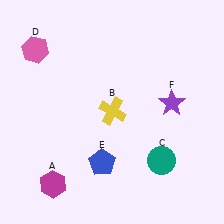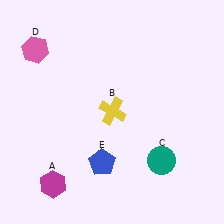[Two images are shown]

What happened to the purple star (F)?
The purple star (F) was removed in Image 2. It was in the top-right area of Image 1.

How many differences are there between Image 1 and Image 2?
There is 1 difference between the two images.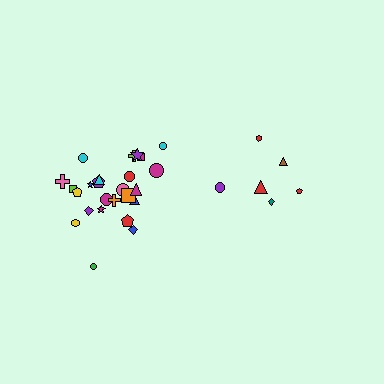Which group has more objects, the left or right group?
The left group.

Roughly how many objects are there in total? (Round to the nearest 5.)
Roughly 30 objects in total.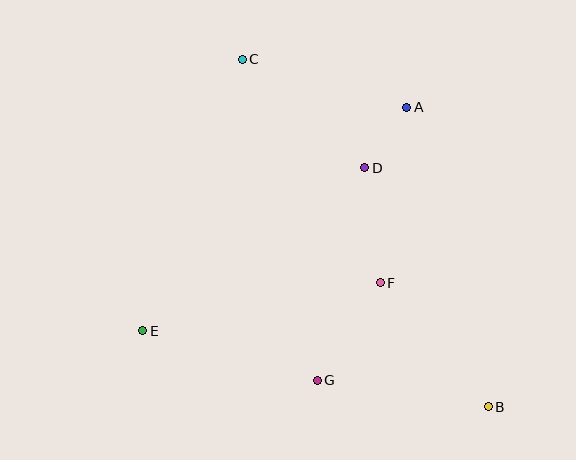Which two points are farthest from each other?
Points B and C are farthest from each other.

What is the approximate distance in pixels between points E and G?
The distance between E and G is approximately 182 pixels.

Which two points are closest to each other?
Points A and D are closest to each other.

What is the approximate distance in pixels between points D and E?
The distance between D and E is approximately 275 pixels.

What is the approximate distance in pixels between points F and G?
The distance between F and G is approximately 116 pixels.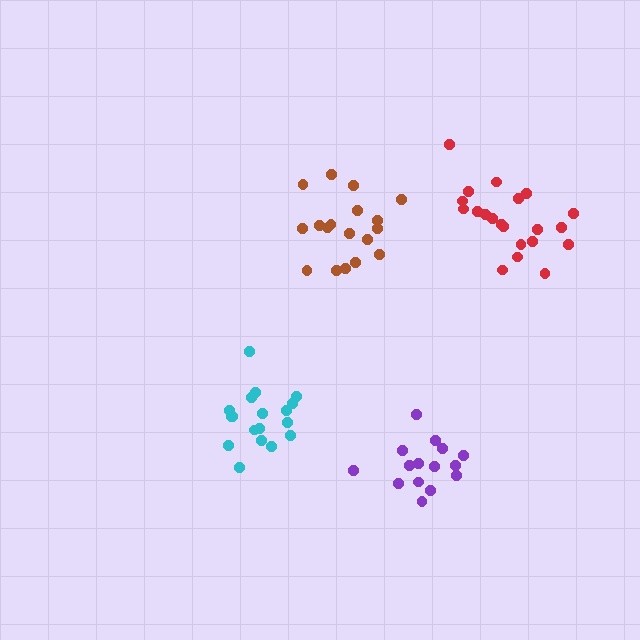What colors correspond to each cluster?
The clusters are colored: purple, red, brown, cyan.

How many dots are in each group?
Group 1: 15 dots, Group 2: 21 dots, Group 3: 18 dots, Group 4: 18 dots (72 total).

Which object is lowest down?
The purple cluster is bottommost.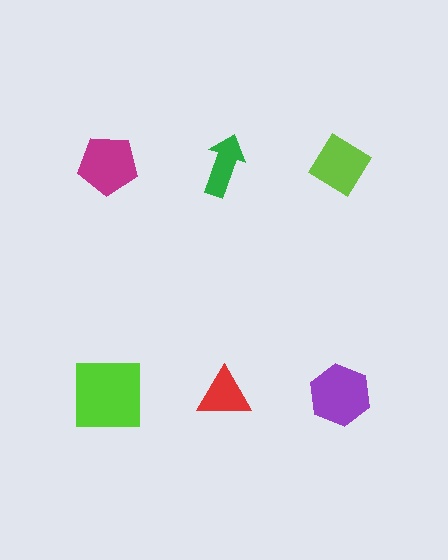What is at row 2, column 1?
A lime square.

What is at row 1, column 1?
A magenta pentagon.